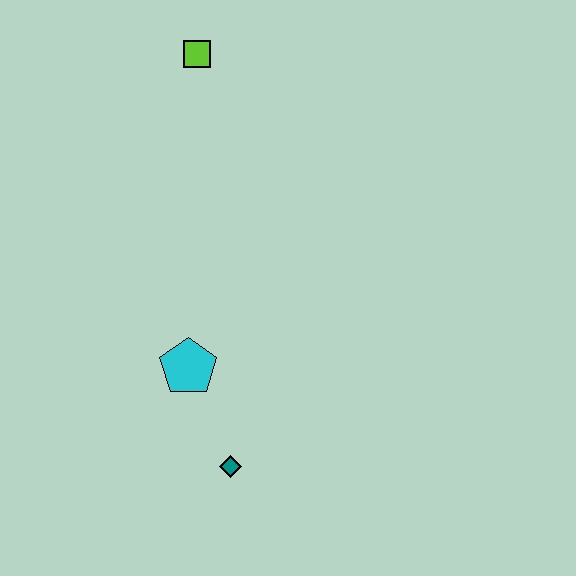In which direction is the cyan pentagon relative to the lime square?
The cyan pentagon is below the lime square.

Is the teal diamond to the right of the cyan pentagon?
Yes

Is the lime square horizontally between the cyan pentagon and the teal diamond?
Yes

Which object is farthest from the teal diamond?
The lime square is farthest from the teal diamond.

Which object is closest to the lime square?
The cyan pentagon is closest to the lime square.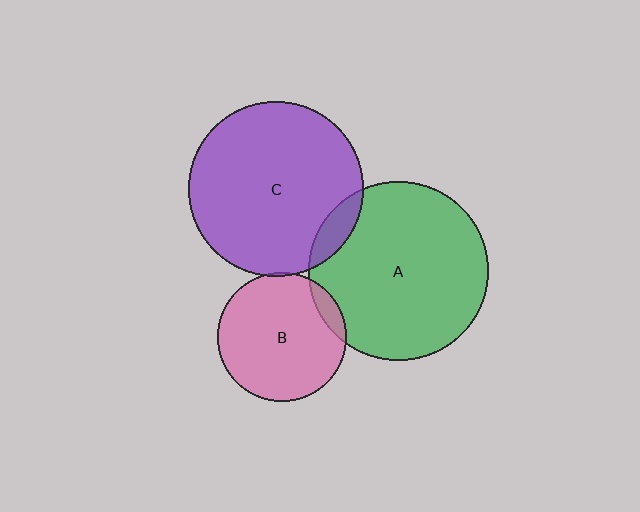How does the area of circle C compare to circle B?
Approximately 1.8 times.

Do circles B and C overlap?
Yes.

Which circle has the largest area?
Circle A (green).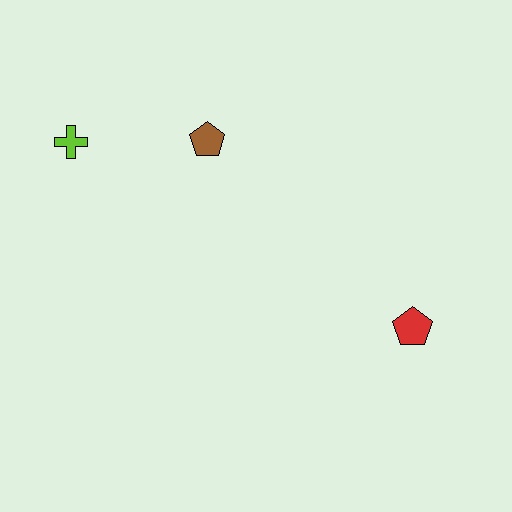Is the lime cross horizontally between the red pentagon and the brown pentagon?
No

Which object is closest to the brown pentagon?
The lime cross is closest to the brown pentagon.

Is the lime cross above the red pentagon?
Yes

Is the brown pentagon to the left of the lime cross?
No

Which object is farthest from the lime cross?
The red pentagon is farthest from the lime cross.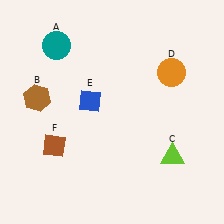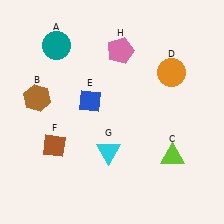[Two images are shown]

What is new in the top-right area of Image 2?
A pink pentagon (H) was added in the top-right area of Image 2.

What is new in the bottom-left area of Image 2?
A cyan triangle (G) was added in the bottom-left area of Image 2.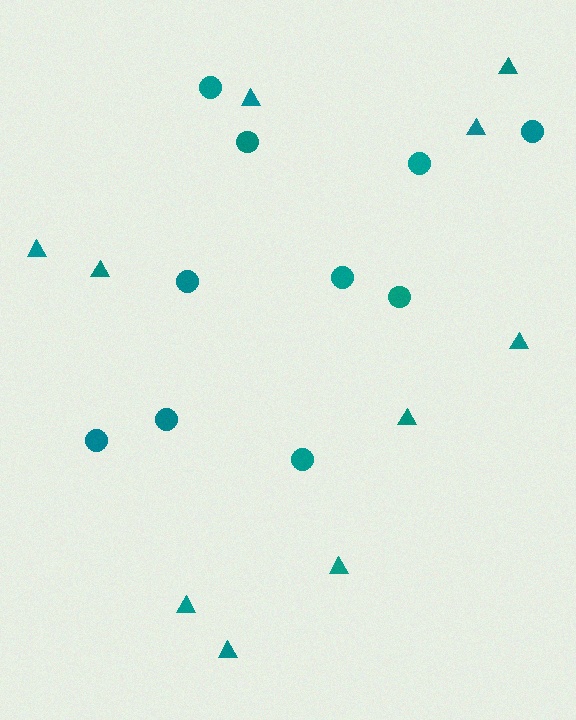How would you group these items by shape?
There are 2 groups: one group of triangles (10) and one group of circles (10).